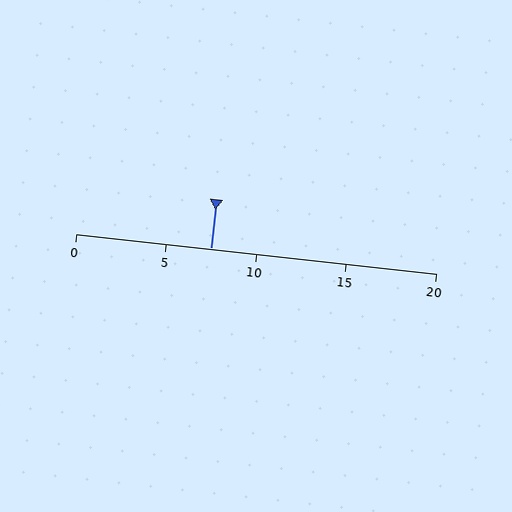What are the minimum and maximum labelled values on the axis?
The axis runs from 0 to 20.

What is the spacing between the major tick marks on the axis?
The major ticks are spaced 5 apart.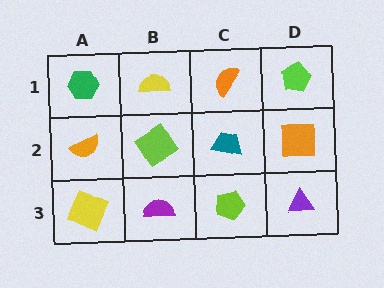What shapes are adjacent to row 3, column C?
A teal trapezoid (row 2, column C), a purple semicircle (row 3, column B), a purple triangle (row 3, column D).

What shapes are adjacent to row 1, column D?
An orange square (row 2, column D), an orange semicircle (row 1, column C).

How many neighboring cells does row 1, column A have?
2.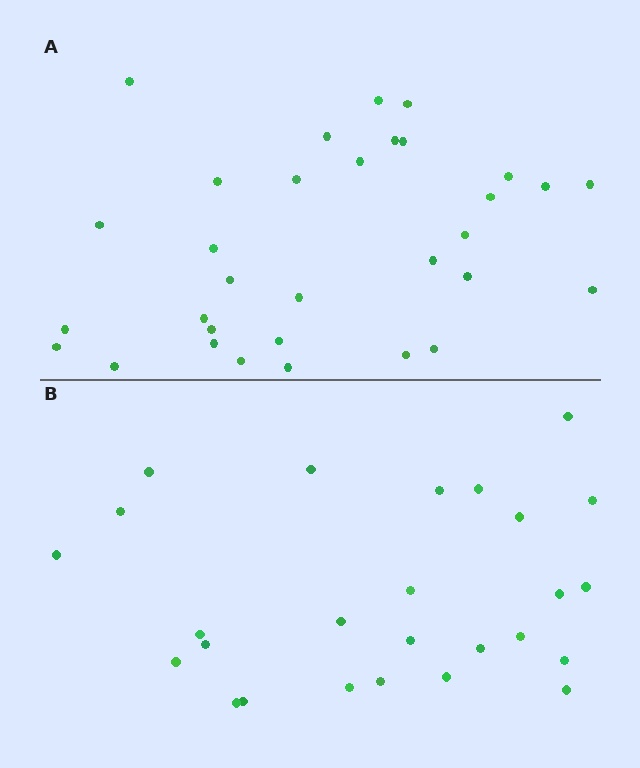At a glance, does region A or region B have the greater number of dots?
Region A (the top region) has more dots.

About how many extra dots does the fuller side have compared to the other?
Region A has about 6 more dots than region B.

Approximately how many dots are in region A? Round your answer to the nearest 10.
About 30 dots. (The exact count is 32, which rounds to 30.)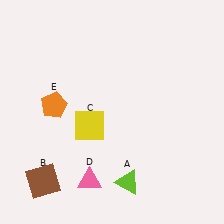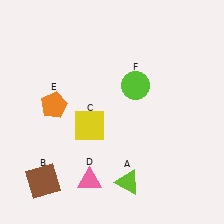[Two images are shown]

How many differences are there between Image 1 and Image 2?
There is 1 difference between the two images.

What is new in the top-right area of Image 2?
A lime circle (F) was added in the top-right area of Image 2.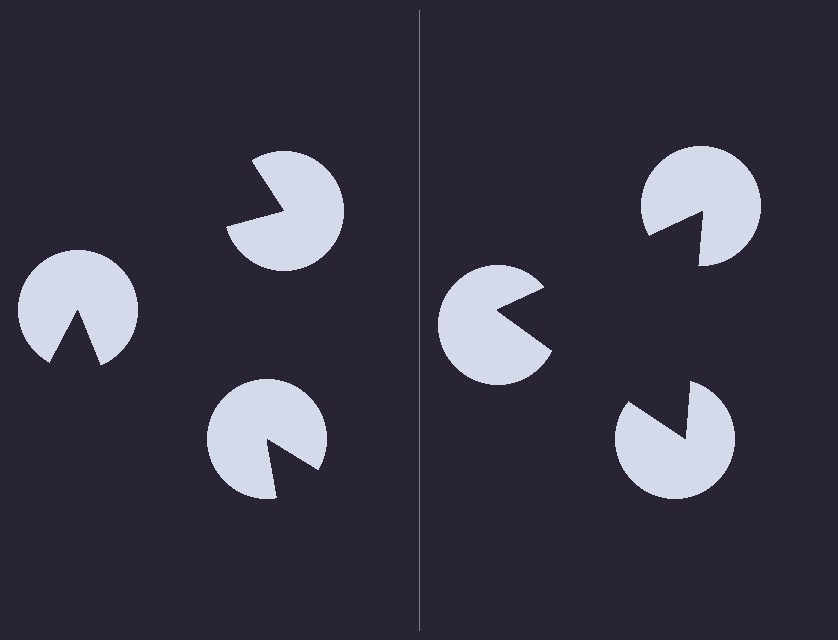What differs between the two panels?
The pac-man discs are positioned identically on both sides; only the wedge orientations differ. On the right they align to a triangle; on the left they are misaligned.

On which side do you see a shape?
An illusory triangle appears on the right side. On the left side the wedge cuts are rotated, so no coherent shape forms.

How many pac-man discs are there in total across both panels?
6 — 3 on each side.